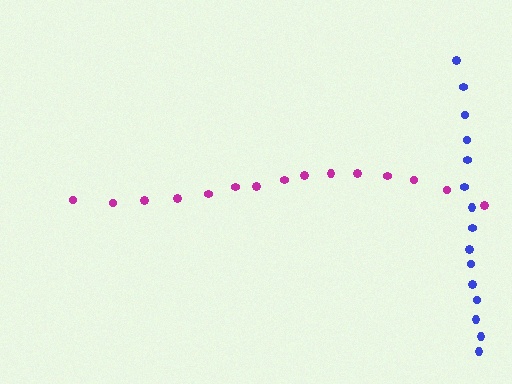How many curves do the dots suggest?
There are 2 distinct paths.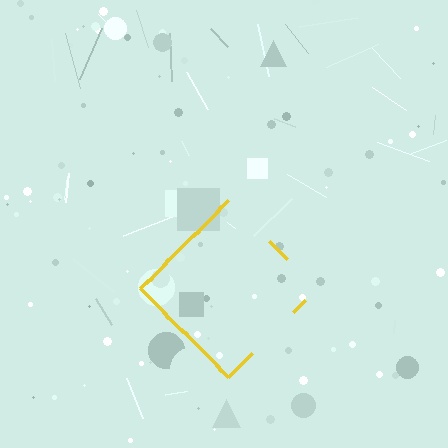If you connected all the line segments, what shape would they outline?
They would outline a diamond.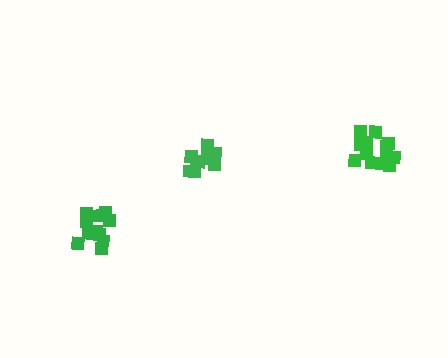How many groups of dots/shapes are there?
There are 3 groups.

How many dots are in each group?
Group 1: 15 dots, Group 2: 10 dots, Group 3: 14 dots (39 total).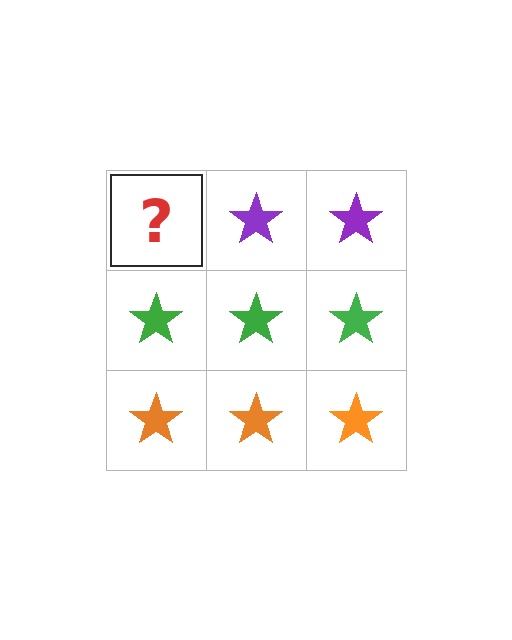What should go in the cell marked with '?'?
The missing cell should contain a purple star.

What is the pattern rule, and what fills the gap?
The rule is that each row has a consistent color. The gap should be filled with a purple star.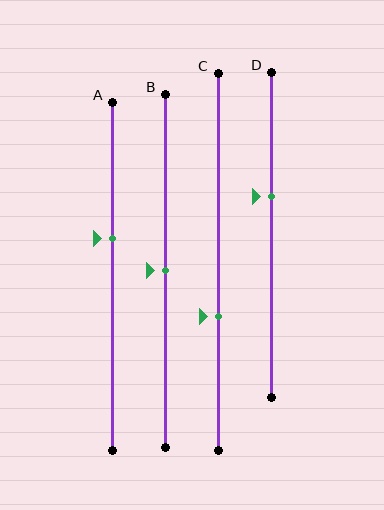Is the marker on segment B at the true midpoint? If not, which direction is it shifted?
Yes, the marker on segment B is at the true midpoint.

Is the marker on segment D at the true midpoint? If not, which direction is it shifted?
No, the marker on segment D is shifted upward by about 12% of the segment length.